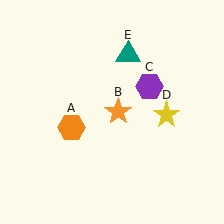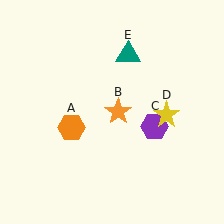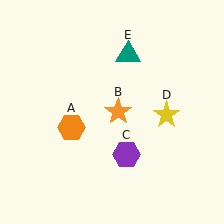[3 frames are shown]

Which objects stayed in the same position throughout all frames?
Orange hexagon (object A) and orange star (object B) and yellow star (object D) and teal triangle (object E) remained stationary.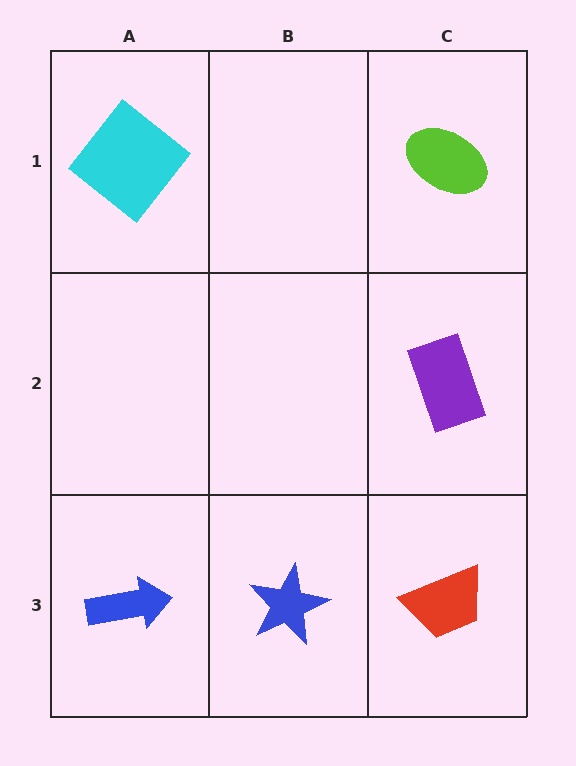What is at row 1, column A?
A cyan diamond.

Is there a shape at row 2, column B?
No, that cell is empty.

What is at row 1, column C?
A lime ellipse.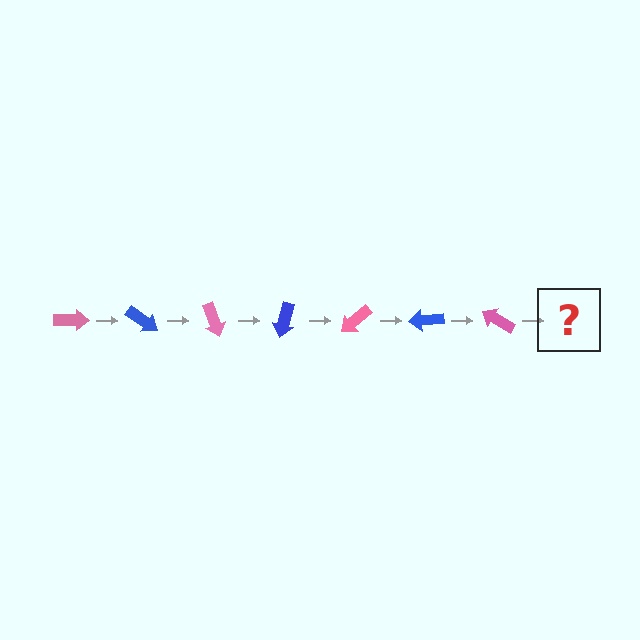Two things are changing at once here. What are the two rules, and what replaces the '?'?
The two rules are that it rotates 35 degrees each step and the color cycles through pink and blue. The '?' should be a blue arrow, rotated 245 degrees from the start.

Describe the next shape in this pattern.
It should be a blue arrow, rotated 245 degrees from the start.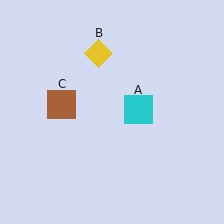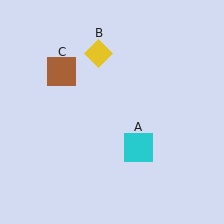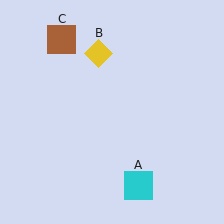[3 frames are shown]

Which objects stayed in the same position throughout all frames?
Yellow diamond (object B) remained stationary.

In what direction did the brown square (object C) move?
The brown square (object C) moved up.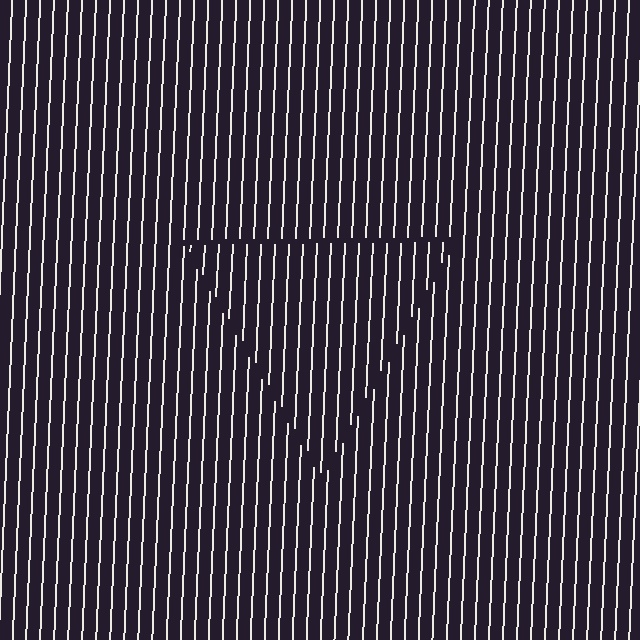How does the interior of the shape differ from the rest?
The interior of the shape contains the same grating, shifted by half a period — the contour is defined by the phase discontinuity where line-ends from the inner and outer gratings abut.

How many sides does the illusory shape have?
3 sides — the line-ends trace a triangle.